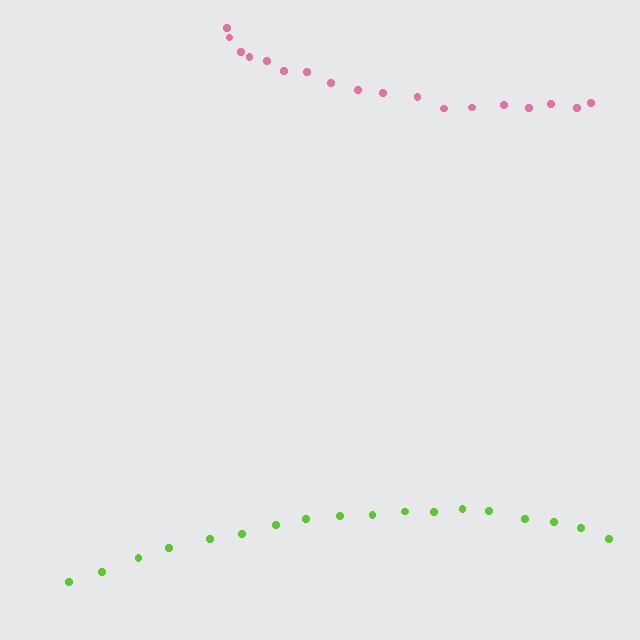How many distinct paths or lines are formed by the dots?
There are 2 distinct paths.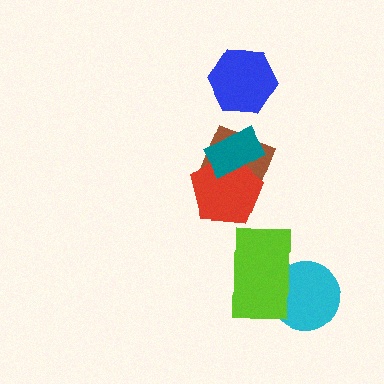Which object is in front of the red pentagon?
The teal rectangle is in front of the red pentagon.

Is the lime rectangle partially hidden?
No, no other shape covers it.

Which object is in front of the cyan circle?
The lime rectangle is in front of the cyan circle.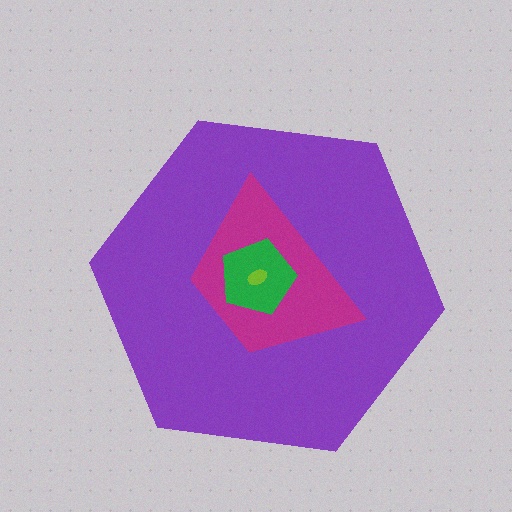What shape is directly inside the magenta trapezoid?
The green pentagon.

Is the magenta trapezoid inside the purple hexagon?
Yes.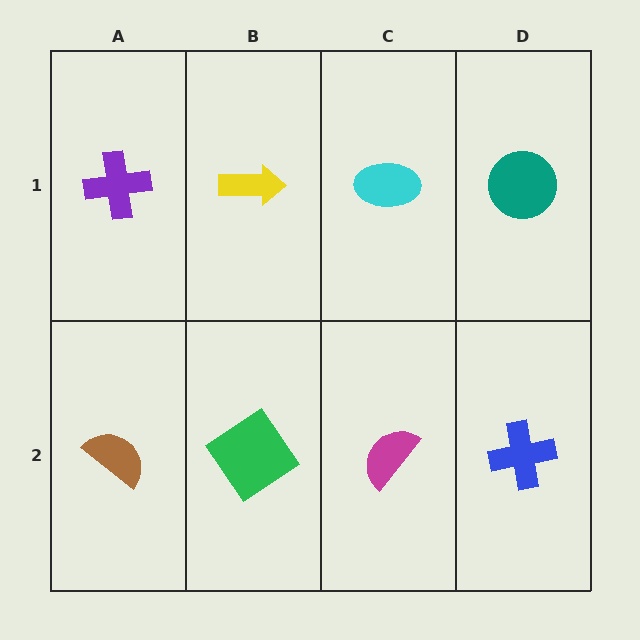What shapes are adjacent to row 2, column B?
A yellow arrow (row 1, column B), a brown semicircle (row 2, column A), a magenta semicircle (row 2, column C).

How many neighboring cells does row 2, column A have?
2.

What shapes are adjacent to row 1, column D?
A blue cross (row 2, column D), a cyan ellipse (row 1, column C).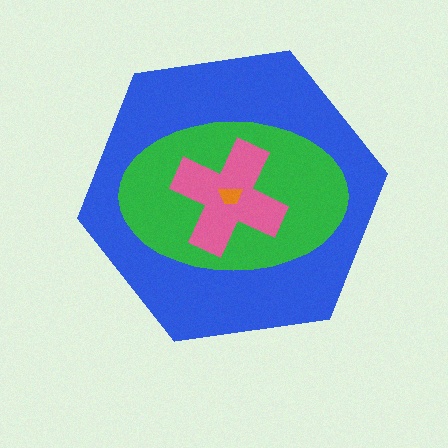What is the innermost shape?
The orange trapezoid.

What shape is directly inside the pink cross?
The orange trapezoid.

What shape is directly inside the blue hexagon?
The green ellipse.